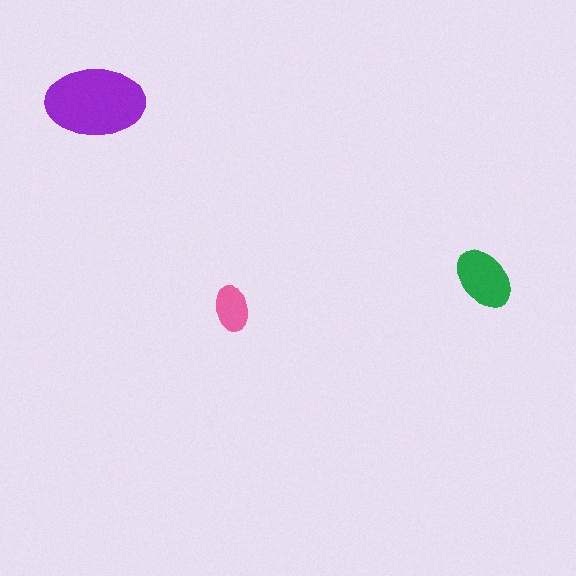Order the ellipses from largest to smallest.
the purple one, the green one, the pink one.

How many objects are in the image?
There are 3 objects in the image.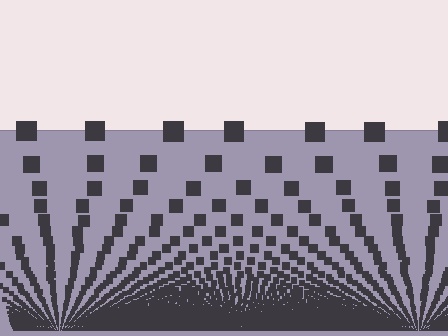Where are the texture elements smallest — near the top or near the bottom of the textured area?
Near the bottom.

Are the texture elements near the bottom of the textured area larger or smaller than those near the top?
Smaller. The gradient is inverted — elements near the bottom are smaller and denser.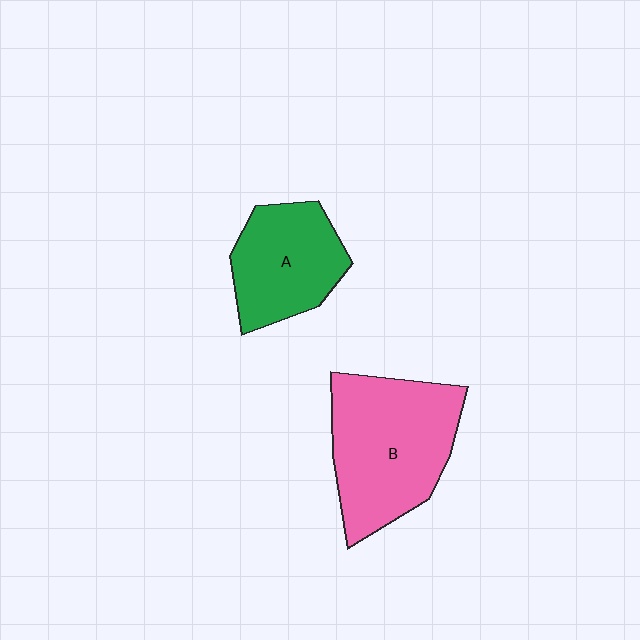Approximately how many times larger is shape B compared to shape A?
Approximately 1.5 times.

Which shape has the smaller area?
Shape A (green).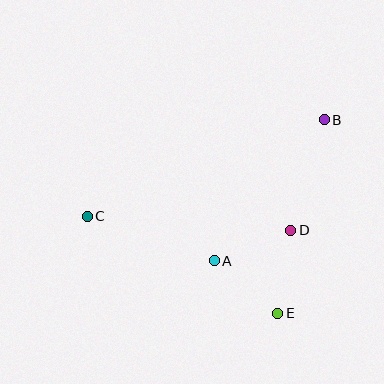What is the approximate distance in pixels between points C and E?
The distance between C and E is approximately 213 pixels.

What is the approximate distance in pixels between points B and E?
The distance between B and E is approximately 199 pixels.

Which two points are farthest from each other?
Points B and C are farthest from each other.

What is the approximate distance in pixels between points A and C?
The distance between A and C is approximately 135 pixels.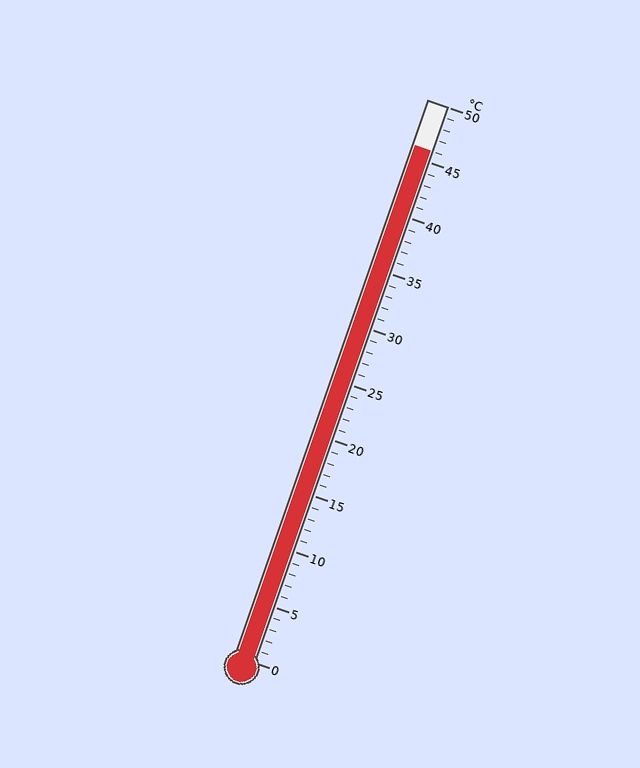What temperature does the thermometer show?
The thermometer shows approximately 46°C.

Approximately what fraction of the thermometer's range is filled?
The thermometer is filled to approximately 90% of its range.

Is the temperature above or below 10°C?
The temperature is above 10°C.